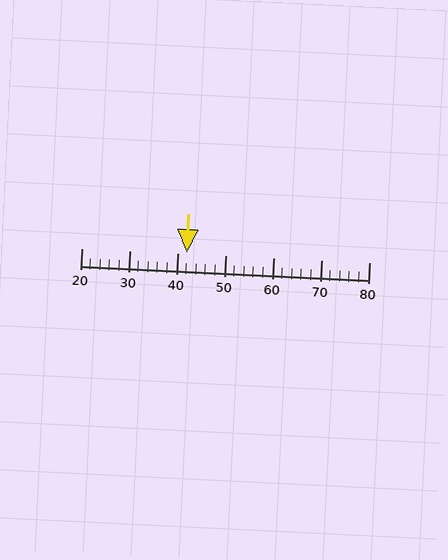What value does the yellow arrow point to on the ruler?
The yellow arrow points to approximately 42.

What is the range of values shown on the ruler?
The ruler shows values from 20 to 80.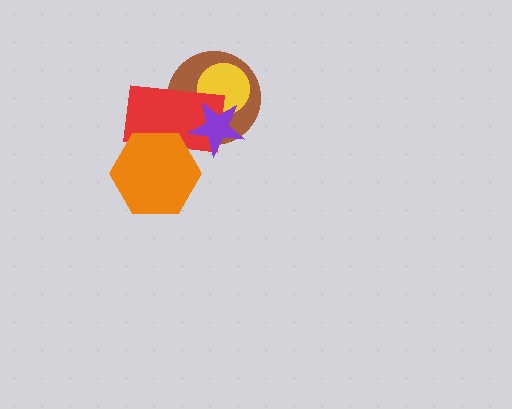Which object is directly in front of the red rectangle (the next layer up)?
The purple star is directly in front of the red rectangle.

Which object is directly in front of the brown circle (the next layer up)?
The yellow circle is directly in front of the brown circle.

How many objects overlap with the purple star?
3 objects overlap with the purple star.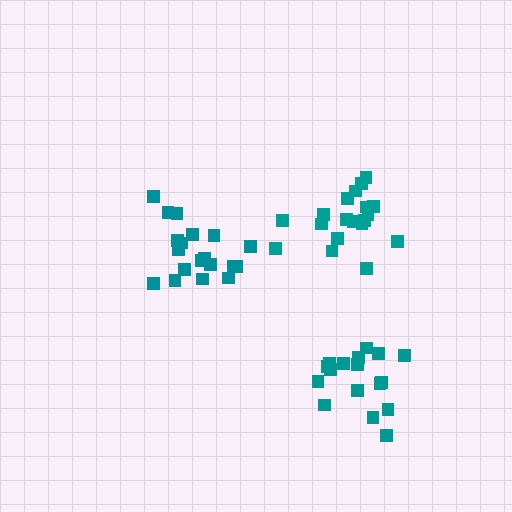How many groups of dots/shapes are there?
There are 3 groups.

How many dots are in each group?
Group 1: 19 dots, Group 2: 17 dots, Group 3: 19 dots (55 total).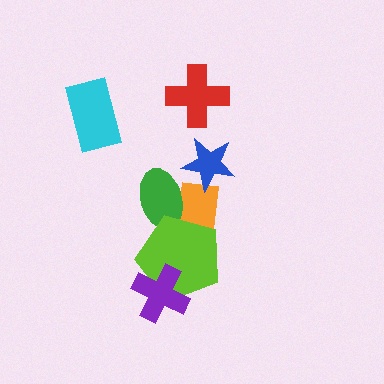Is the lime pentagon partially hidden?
Yes, it is partially covered by another shape.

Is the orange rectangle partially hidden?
Yes, it is partially covered by another shape.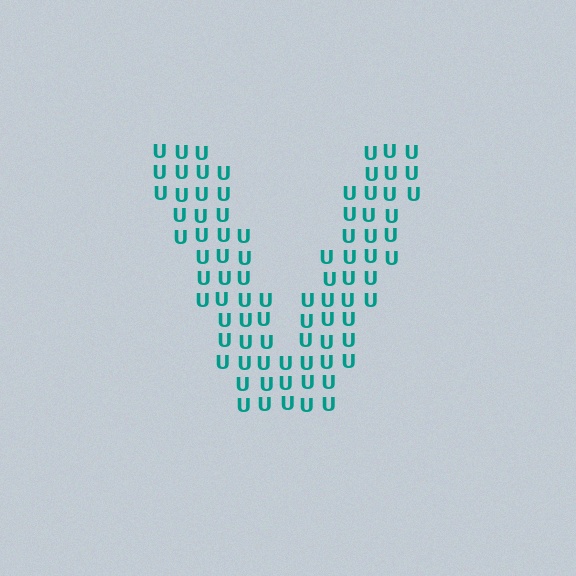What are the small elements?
The small elements are letter U's.